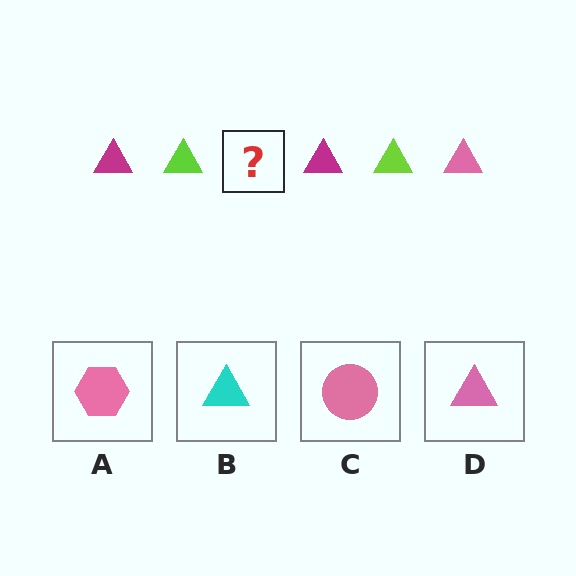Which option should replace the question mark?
Option D.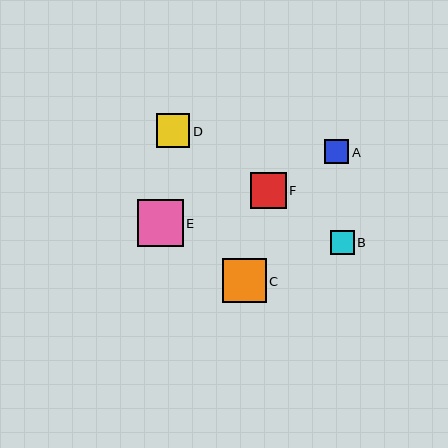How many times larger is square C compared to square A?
Square C is approximately 1.8 times the size of square A.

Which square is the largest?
Square E is the largest with a size of approximately 46 pixels.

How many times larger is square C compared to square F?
Square C is approximately 1.2 times the size of square F.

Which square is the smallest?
Square B is the smallest with a size of approximately 24 pixels.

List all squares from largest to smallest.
From largest to smallest: E, C, F, D, A, B.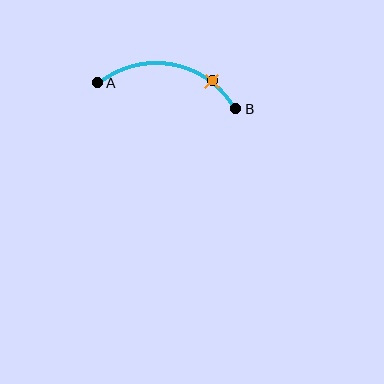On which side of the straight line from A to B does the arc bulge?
The arc bulges above the straight line connecting A and B.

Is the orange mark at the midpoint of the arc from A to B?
No. The orange mark lies on the arc but is closer to endpoint B. The arc midpoint would be at the point on the curve equidistant along the arc from both A and B.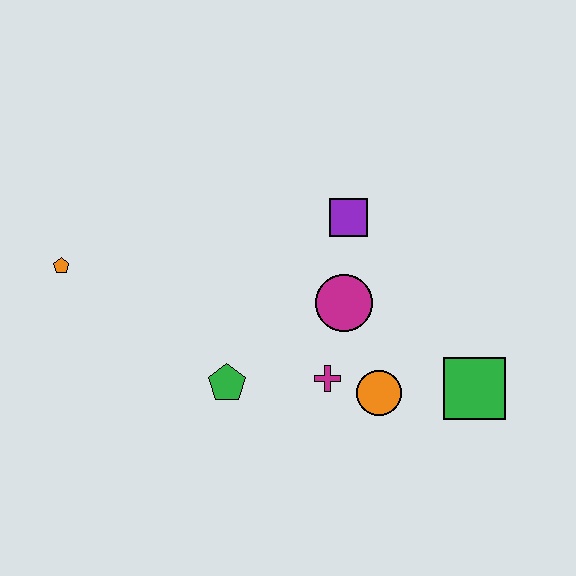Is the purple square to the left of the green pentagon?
No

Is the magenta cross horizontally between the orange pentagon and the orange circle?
Yes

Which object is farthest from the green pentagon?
The green square is farthest from the green pentagon.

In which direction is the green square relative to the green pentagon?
The green square is to the right of the green pentagon.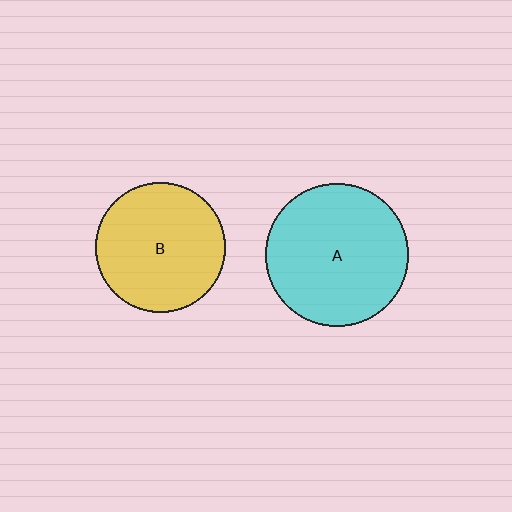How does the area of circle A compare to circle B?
Approximately 1.2 times.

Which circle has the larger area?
Circle A (cyan).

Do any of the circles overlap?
No, none of the circles overlap.